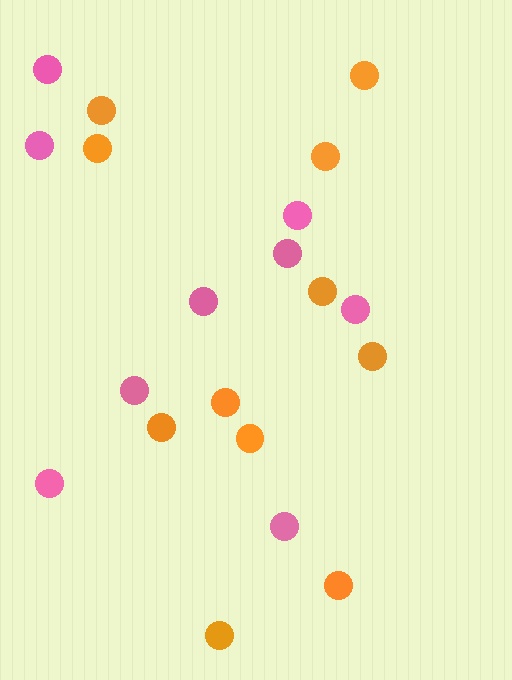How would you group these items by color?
There are 2 groups: one group of orange circles (11) and one group of pink circles (9).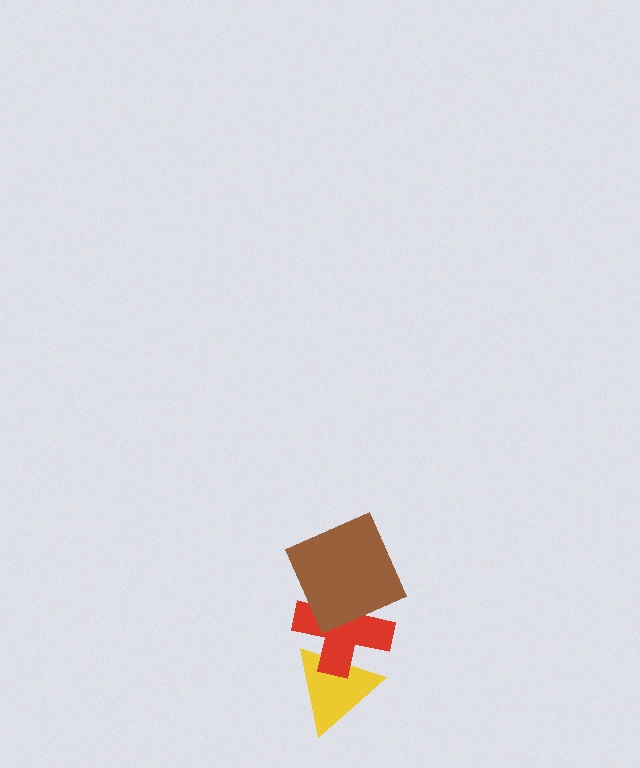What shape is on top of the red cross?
The brown square is on top of the red cross.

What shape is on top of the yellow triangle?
The red cross is on top of the yellow triangle.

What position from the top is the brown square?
The brown square is 1st from the top.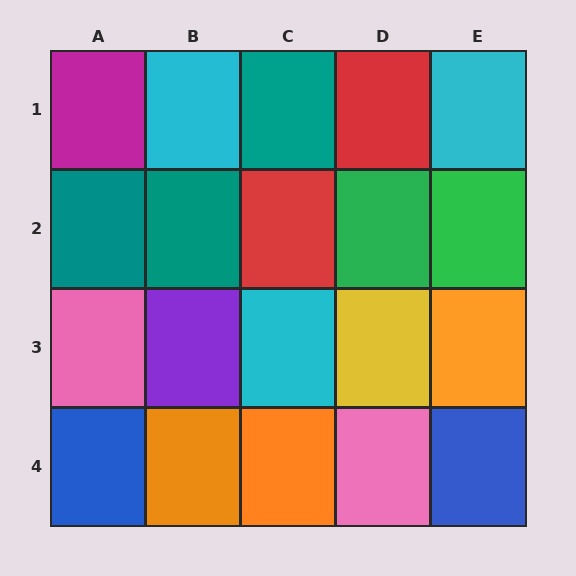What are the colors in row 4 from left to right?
Blue, orange, orange, pink, blue.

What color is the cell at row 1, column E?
Cyan.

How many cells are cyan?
3 cells are cyan.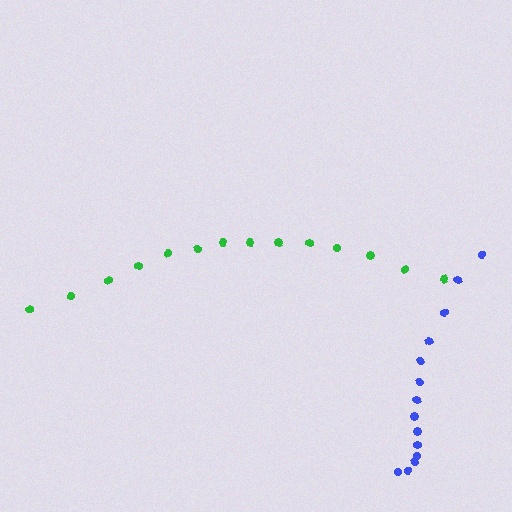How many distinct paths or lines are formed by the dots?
There are 2 distinct paths.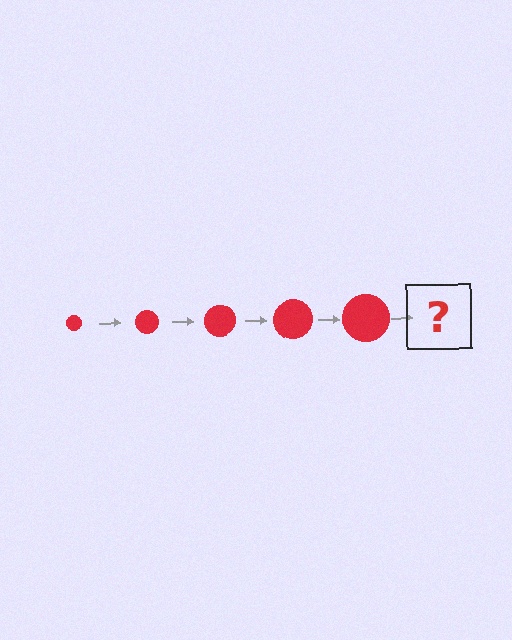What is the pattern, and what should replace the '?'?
The pattern is that the circle gets progressively larger each step. The '?' should be a red circle, larger than the previous one.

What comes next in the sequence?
The next element should be a red circle, larger than the previous one.